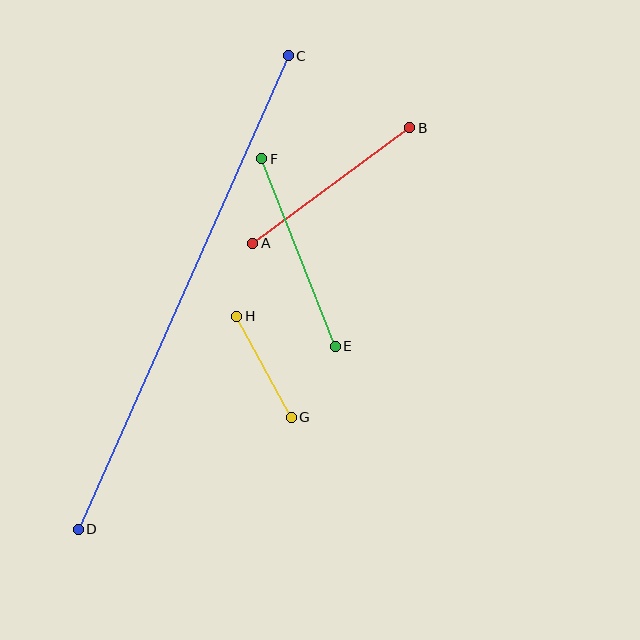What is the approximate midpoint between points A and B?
The midpoint is at approximately (331, 185) pixels.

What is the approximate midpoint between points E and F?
The midpoint is at approximately (299, 253) pixels.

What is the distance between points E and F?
The distance is approximately 202 pixels.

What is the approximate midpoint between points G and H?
The midpoint is at approximately (264, 367) pixels.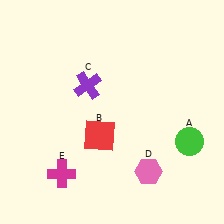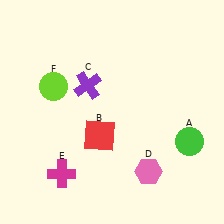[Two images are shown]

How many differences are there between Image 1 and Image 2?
There is 1 difference between the two images.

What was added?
A lime circle (F) was added in Image 2.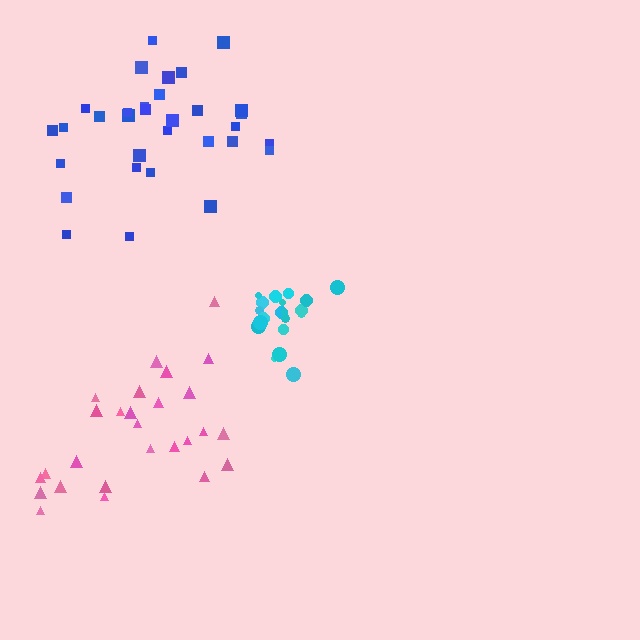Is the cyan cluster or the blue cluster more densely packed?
Cyan.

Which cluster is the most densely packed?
Cyan.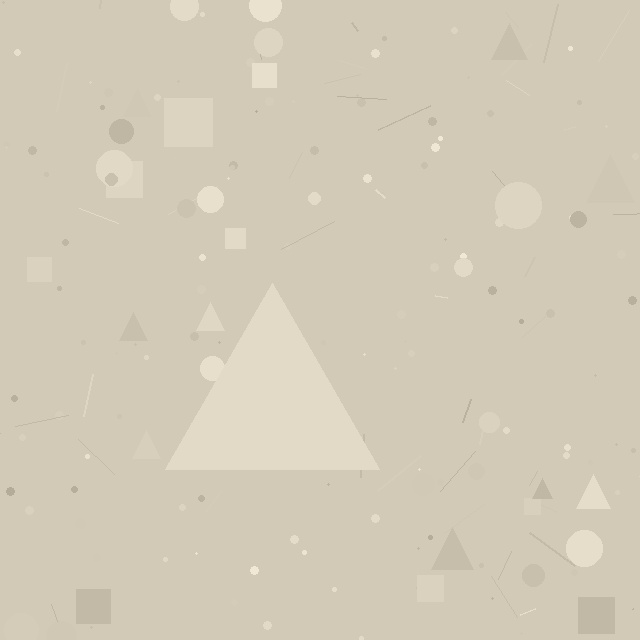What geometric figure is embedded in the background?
A triangle is embedded in the background.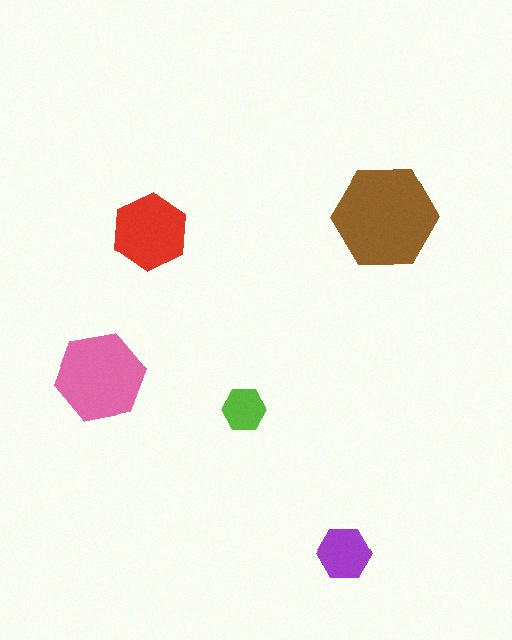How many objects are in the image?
There are 5 objects in the image.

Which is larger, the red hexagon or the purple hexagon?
The red one.